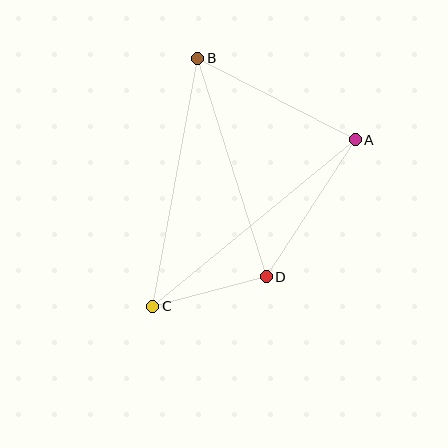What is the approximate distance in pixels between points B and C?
The distance between B and C is approximately 252 pixels.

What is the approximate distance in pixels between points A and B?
The distance between A and B is approximately 177 pixels.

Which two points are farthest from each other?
Points A and C are farthest from each other.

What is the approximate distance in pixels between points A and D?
The distance between A and D is approximately 163 pixels.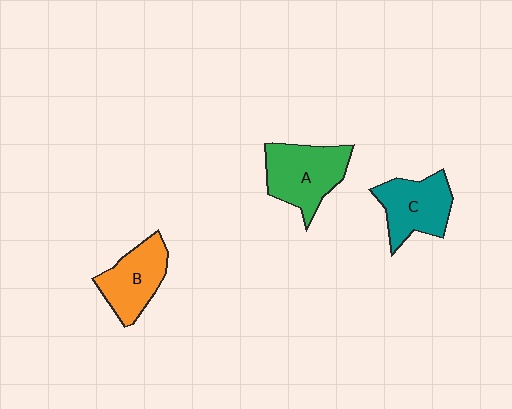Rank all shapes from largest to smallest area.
From largest to smallest: A (green), C (teal), B (orange).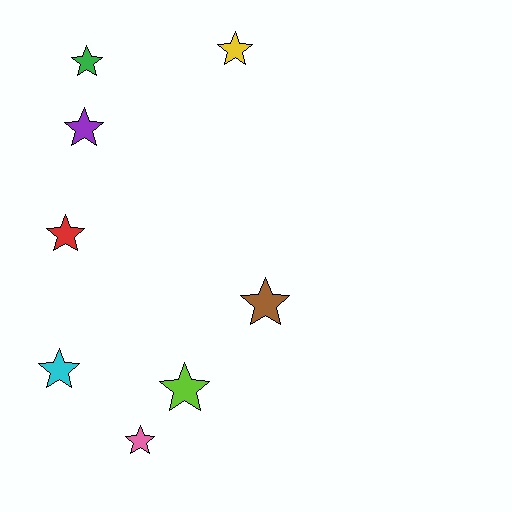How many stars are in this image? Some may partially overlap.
There are 8 stars.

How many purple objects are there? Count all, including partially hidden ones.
There is 1 purple object.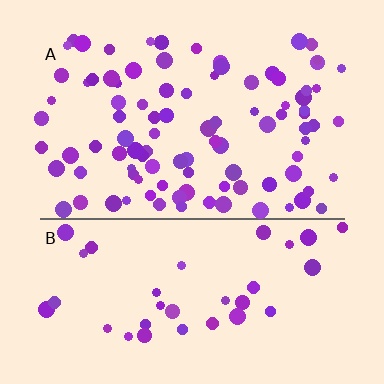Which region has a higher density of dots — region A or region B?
A (the top).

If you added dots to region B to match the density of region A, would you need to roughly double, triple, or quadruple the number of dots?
Approximately triple.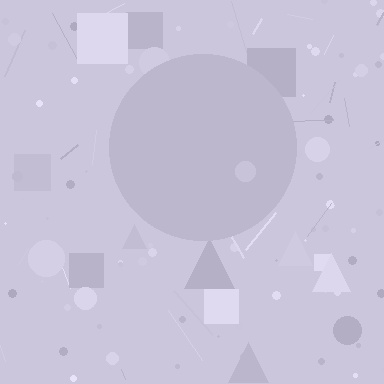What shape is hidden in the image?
A circle is hidden in the image.